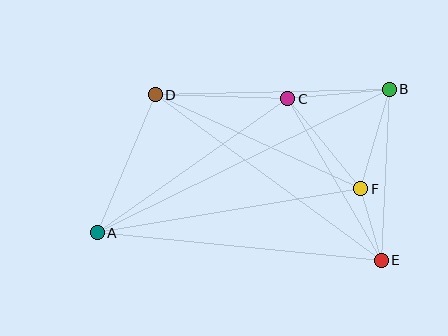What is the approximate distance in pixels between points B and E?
The distance between B and E is approximately 171 pixels.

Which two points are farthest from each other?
Points A and B are farthest from each other.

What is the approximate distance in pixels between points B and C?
The distance between B and C is approximately 102 pixels.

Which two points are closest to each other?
Points E and F are closest to each other.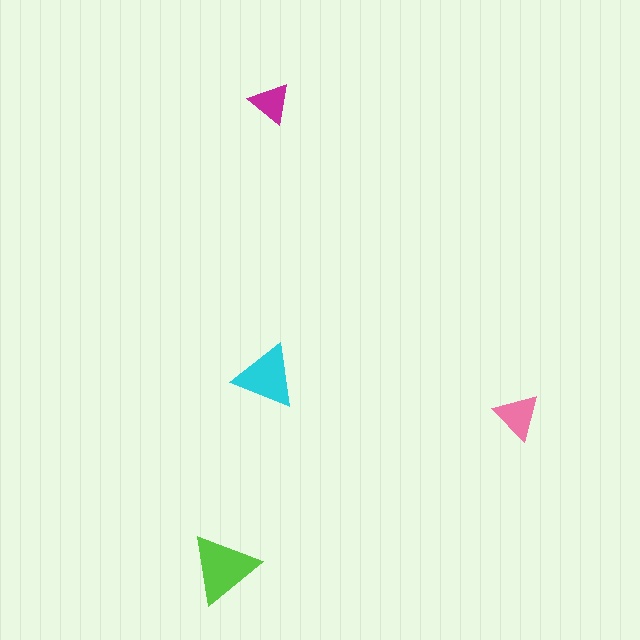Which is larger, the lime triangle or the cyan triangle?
The lime one.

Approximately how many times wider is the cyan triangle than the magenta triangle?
About 1.5 times wider.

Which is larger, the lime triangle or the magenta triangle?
The lime one.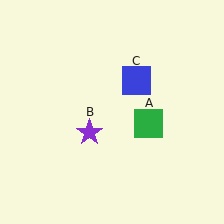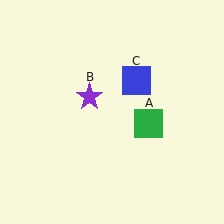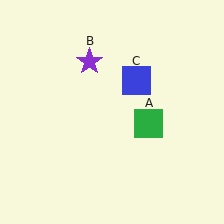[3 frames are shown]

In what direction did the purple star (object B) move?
The purple star (object B) moved up.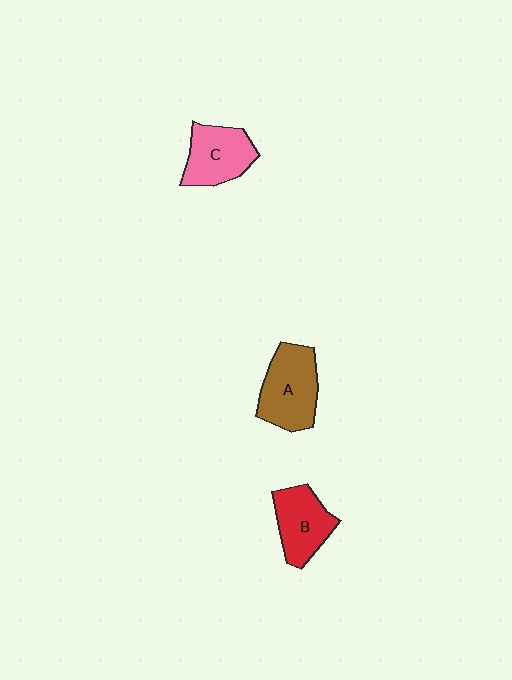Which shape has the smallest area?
Shape B (red).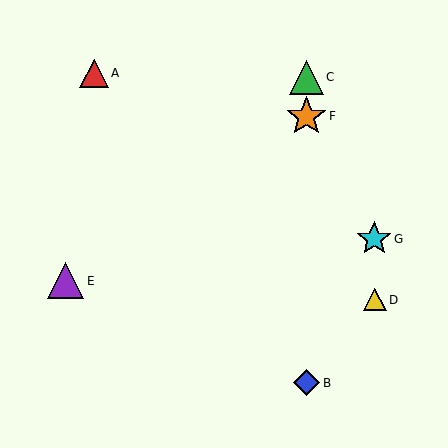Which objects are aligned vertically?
Objects B, C, F are aligned vertically.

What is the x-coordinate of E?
Object E is at x≈66.